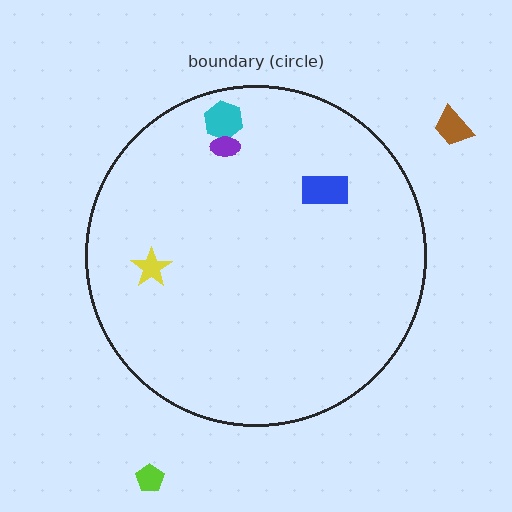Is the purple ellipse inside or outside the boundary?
Inside.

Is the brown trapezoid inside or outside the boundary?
Outside.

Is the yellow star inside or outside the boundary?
Inside.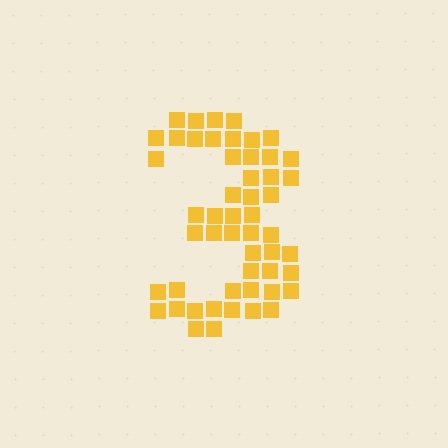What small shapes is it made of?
It is made of small squares.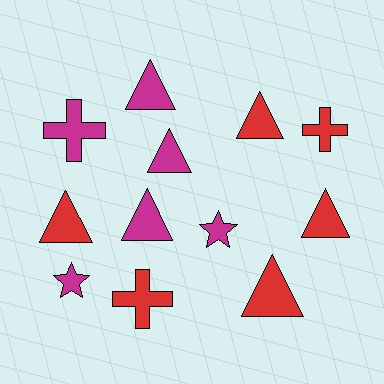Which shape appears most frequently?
Triangle, with 7 objects.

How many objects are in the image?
There are 12 objects.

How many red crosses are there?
There are 2 red crosses.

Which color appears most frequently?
Magenta, with 6 objects.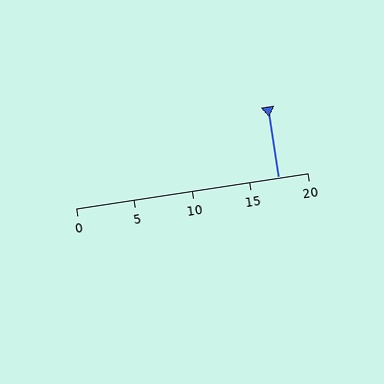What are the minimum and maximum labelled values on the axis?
The axis runs from 0 to 20.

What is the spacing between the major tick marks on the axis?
The major ticks are spaced 5 apart.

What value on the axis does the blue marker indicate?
The marker indicates approximately 17.5.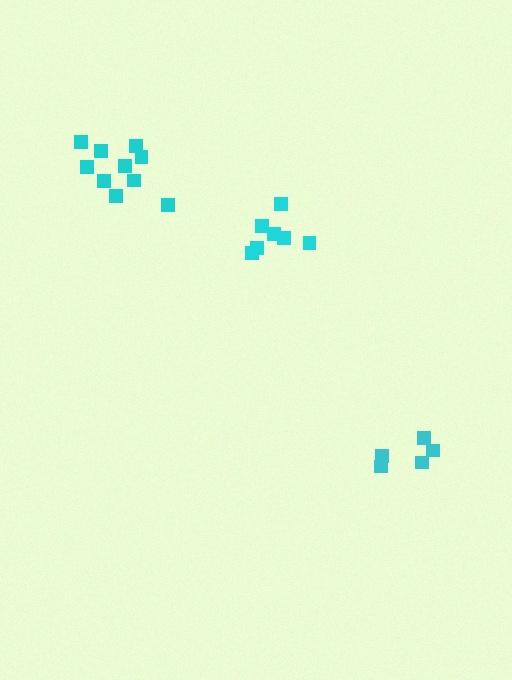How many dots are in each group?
Group 1: 5 dots, Group 2: 10 dots, Group 3: 7 dots (22 total).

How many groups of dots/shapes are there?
There are 3 groups.